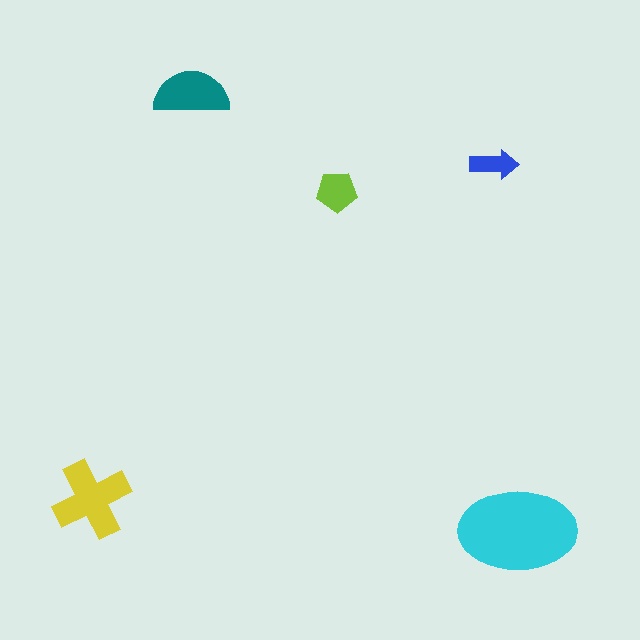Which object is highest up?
The teal semicircle is topmost.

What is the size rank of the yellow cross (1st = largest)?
2nd.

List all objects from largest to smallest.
The cyan ellipse, the yellow cross, the teal semicircle, the lime pentagon, the blue arrow.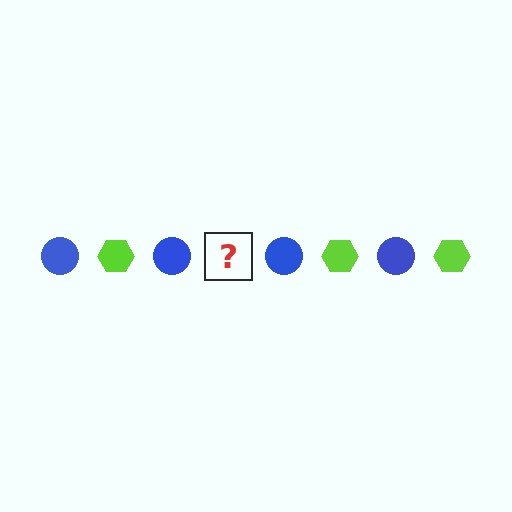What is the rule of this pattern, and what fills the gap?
The rule is that the pattern alternates between blue circle and lime hexagon. The gap should be filled with a lime hexagon.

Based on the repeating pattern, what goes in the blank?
The blank should be a lime hexagon.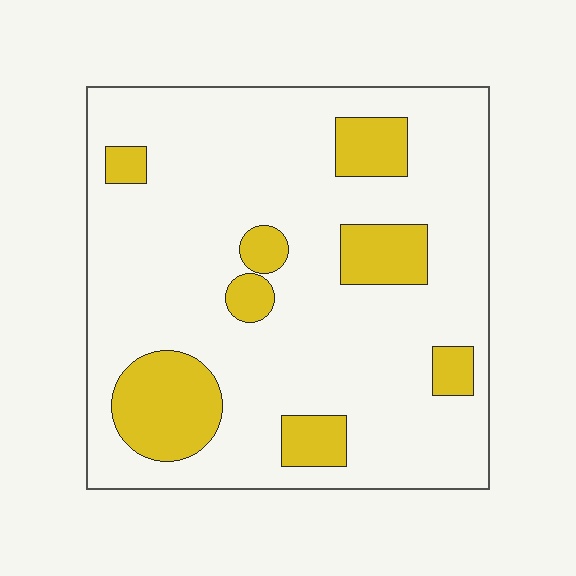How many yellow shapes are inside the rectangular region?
8.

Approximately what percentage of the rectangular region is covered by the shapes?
Approximately 20%.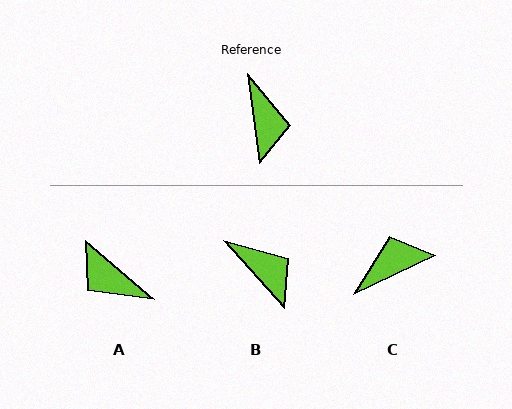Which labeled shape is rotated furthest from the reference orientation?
A, about 138 degrees away.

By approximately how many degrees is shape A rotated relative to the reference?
Approximately 138 degrees clockwise.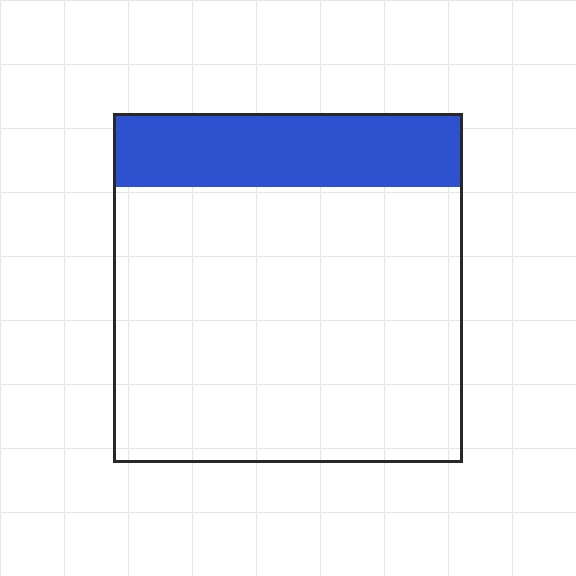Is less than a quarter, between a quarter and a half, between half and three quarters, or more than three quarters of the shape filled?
Less than a quarter.